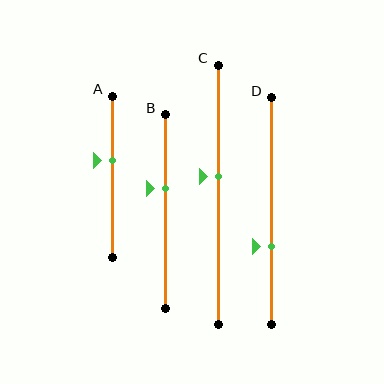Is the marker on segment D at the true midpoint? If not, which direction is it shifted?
No, the marker on segment D is shifted downward by about 16% of the segment length.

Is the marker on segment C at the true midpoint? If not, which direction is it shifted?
No, the marker on segment C is shifted upward by about 7% of the segment length.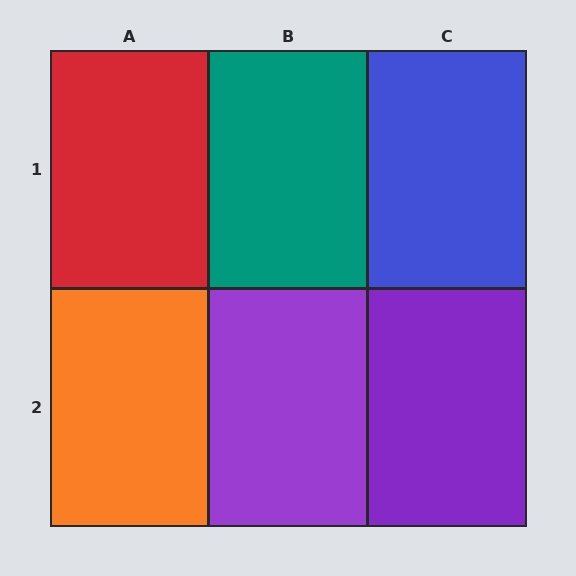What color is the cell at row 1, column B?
Teal.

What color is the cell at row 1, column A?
Red.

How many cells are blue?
1 cell is blue.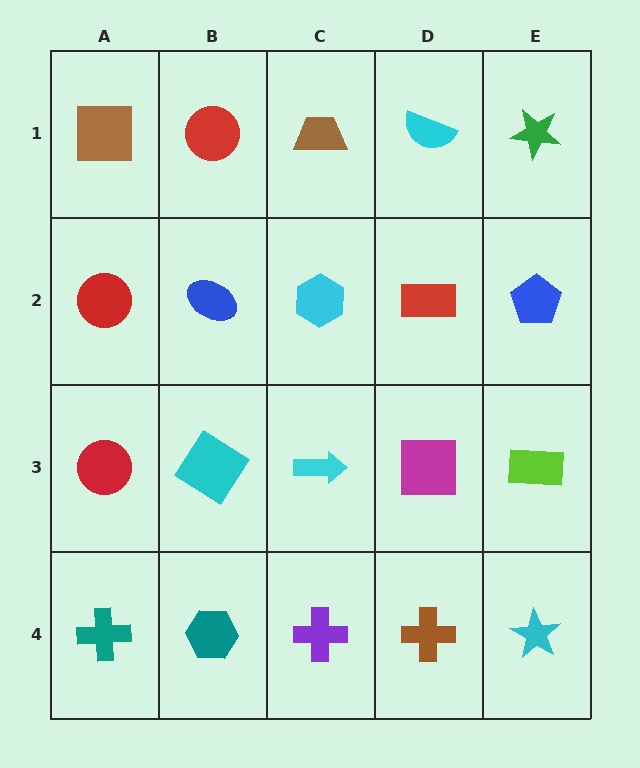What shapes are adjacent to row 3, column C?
A cyan hexagon (row 2, column C), a purple cross (row 4, column C), a cyan diamond (row 3, column B), a magenta square (row 3, column D).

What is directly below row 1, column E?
A blue pentagon.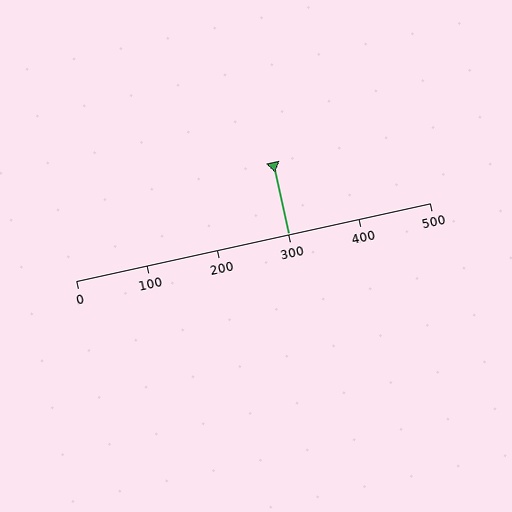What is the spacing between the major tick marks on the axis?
The major ticks are spaced 100 apart.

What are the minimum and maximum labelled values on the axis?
The axis runs from 0 to 500.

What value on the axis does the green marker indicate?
The marker indicates approximately 300.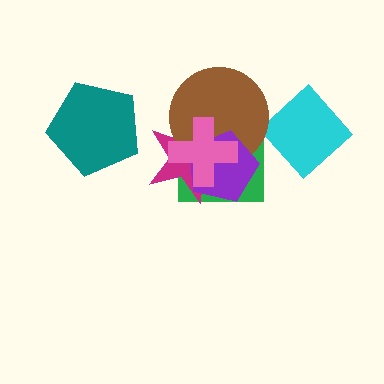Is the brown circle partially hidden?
Yes, it is partially covered by another shape.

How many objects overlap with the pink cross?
4 objects overlap with the pink cross.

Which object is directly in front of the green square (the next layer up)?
The magenta star is directly in front of the green square.